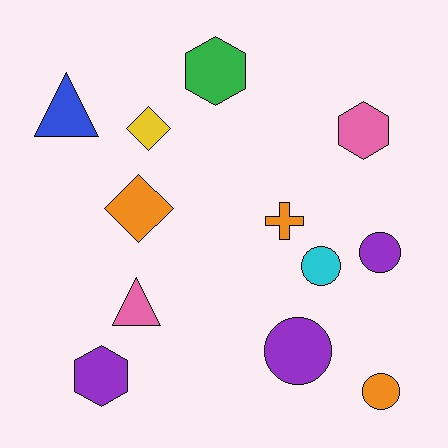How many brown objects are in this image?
There are no brown objects.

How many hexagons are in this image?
There are 3 hexagons.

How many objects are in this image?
There are 12 objects.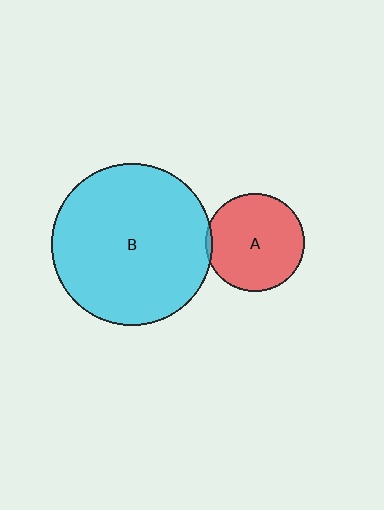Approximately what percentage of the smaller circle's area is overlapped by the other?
Approximately 5%.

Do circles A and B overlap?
Yes.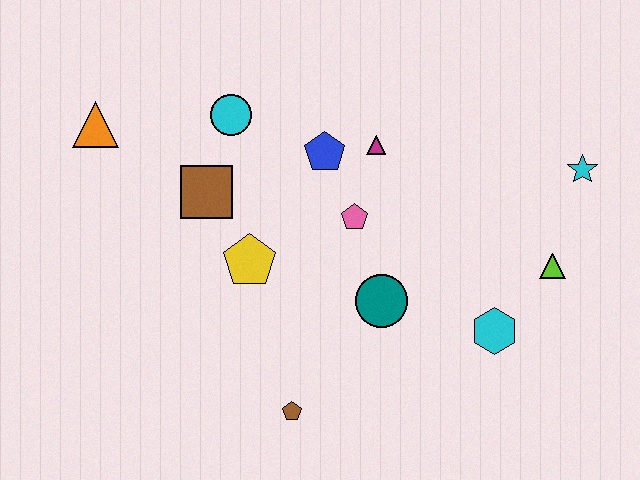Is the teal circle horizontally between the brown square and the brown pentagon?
No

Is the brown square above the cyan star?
No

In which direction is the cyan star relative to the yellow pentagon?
The cyan star is to the right of the yellow pentagon.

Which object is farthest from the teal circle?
The orange triangle is farthest from the teal circle.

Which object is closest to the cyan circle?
The brown square is closest to the cyan circle.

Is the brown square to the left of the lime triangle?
Yes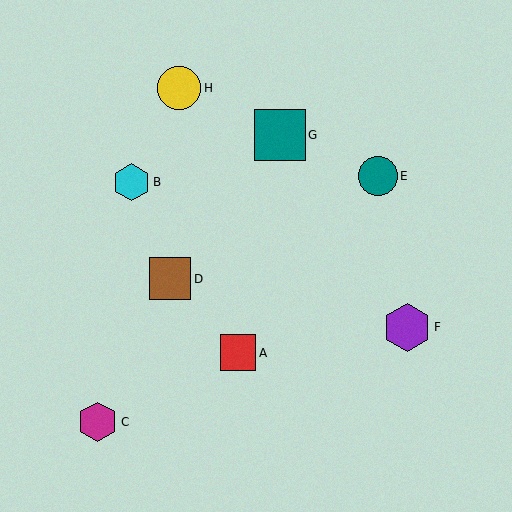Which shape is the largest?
The teal square (labeled G) is the largest.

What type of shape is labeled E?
Shape E is a teal circle.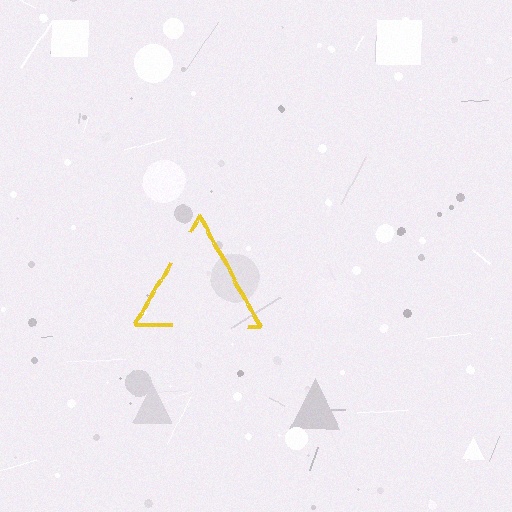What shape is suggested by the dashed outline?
The dashed outline suggests a triangle.